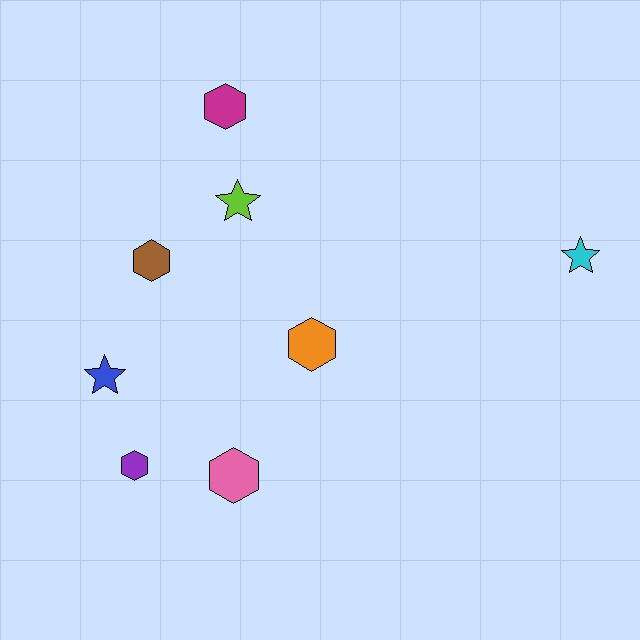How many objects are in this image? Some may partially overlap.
There are 8 objects.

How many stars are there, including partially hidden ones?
There are 3 stars.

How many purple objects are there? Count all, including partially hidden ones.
There is 1 purple object.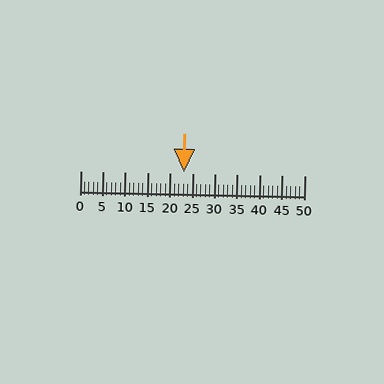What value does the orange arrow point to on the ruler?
The orange arrow points to approximately 23.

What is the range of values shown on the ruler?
The ruler shows values from 0 to 50.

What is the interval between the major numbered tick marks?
The major tick marks are spaced 5 units apart.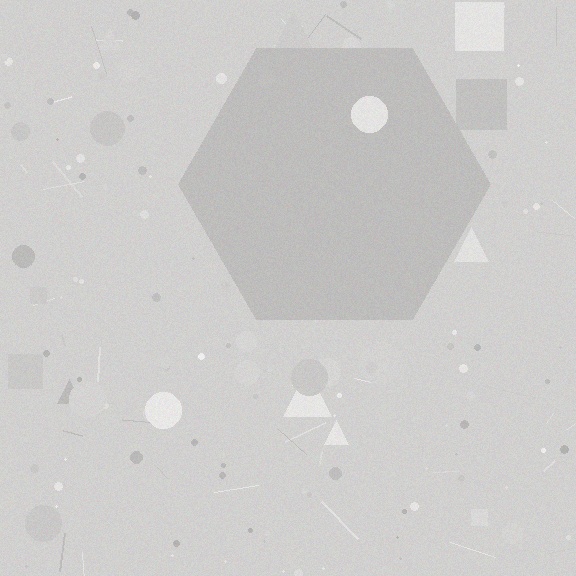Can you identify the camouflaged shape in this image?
The camouflaged shape is a hexagon.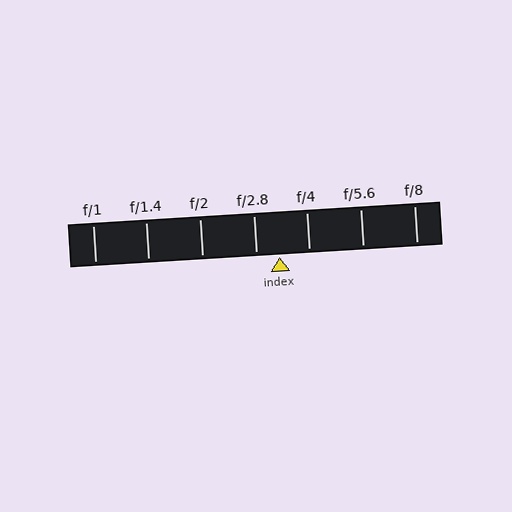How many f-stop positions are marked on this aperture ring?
There are 7 f-stop positions marked.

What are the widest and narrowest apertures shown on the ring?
The widest aperture shown is f/1 and the narrowest is f/8.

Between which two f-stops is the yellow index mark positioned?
The index mark is between f/2.8 and f/4.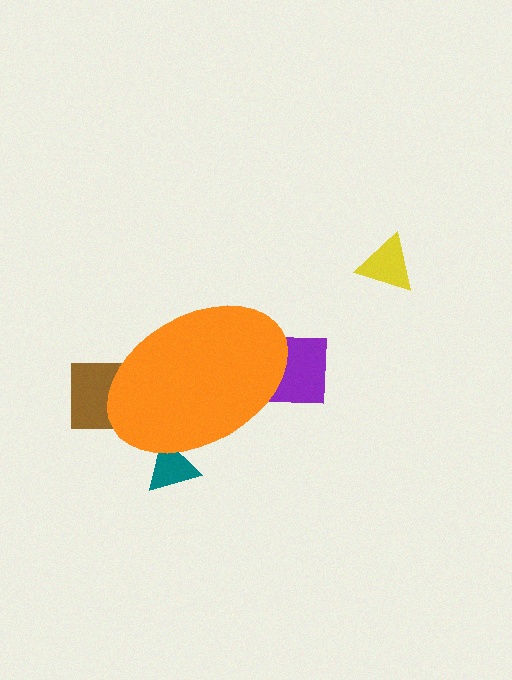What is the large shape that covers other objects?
An orange ellipse.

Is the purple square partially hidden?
Yes, the purple square is partially hidden behind the orange ellipse.